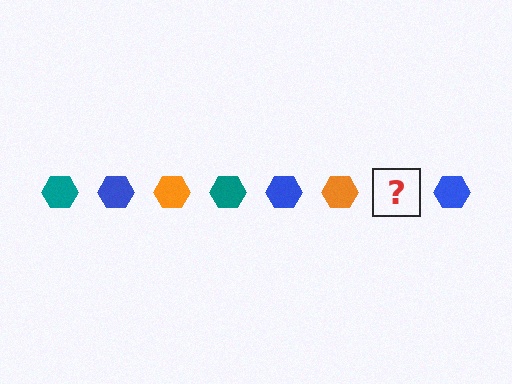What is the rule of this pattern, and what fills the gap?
The rule is that the pattern cycles through teal, blue, orange hexagons. The gap should be filled with a teal hexagon.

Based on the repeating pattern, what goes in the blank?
The blank should be a teal hexagon.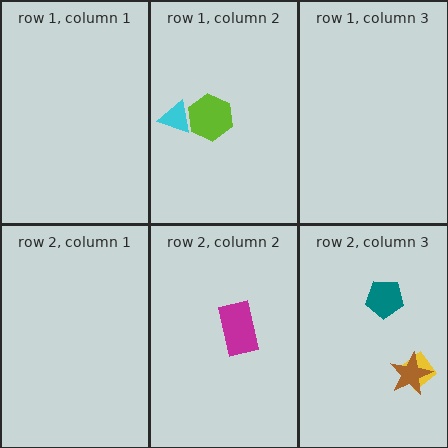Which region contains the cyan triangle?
The row 1, column 2 region.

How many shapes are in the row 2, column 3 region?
3.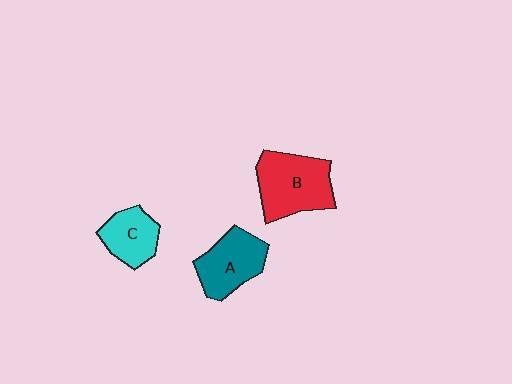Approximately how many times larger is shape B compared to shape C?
Approximately 1.6 times.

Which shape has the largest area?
Shape B (red).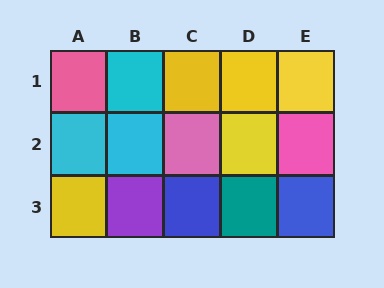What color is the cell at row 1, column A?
Pink.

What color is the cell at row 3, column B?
Purple.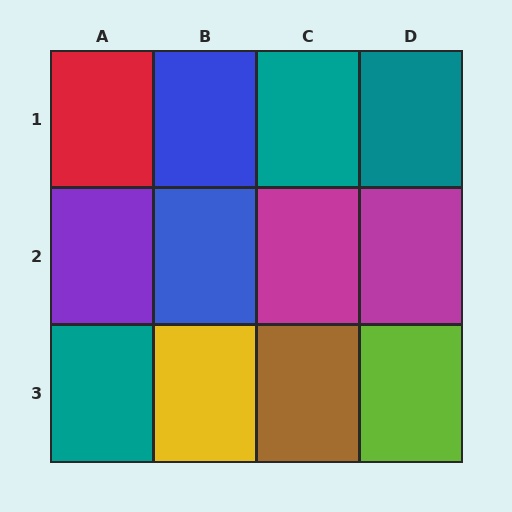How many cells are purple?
1 cell is purple.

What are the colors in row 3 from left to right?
Teal, yellow, brown, lime.